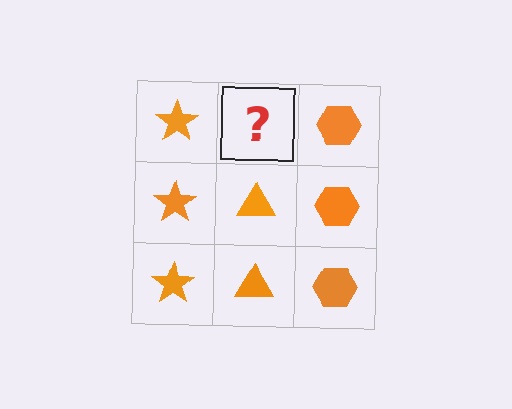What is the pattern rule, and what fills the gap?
The rule is that each column has a consistent shape. The gap should be filled with an orange triangle.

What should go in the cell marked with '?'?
The missing cell should contain an orange triangle.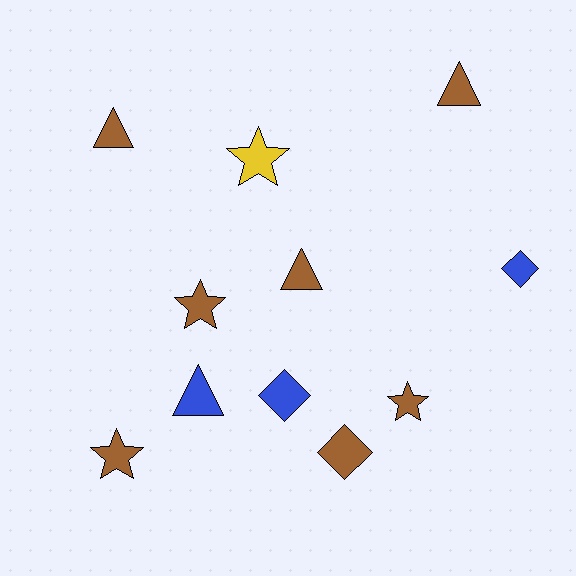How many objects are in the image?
There are 11 objects.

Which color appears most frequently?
Brown, with 7 objects.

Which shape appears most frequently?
Triangle, with 4 objects.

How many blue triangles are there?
There is 1 blue triangle.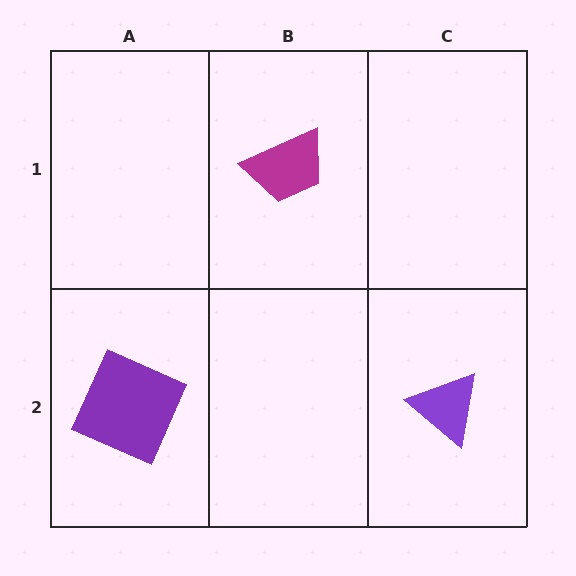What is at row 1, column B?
A magenta trapezoid.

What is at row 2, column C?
A purple triangle.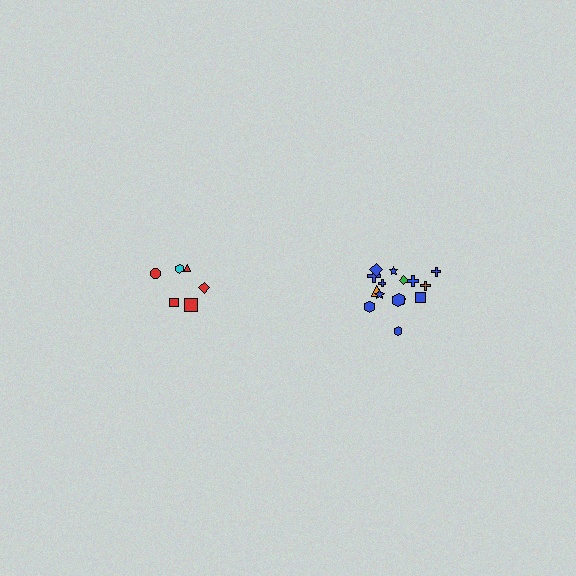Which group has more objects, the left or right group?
The right group.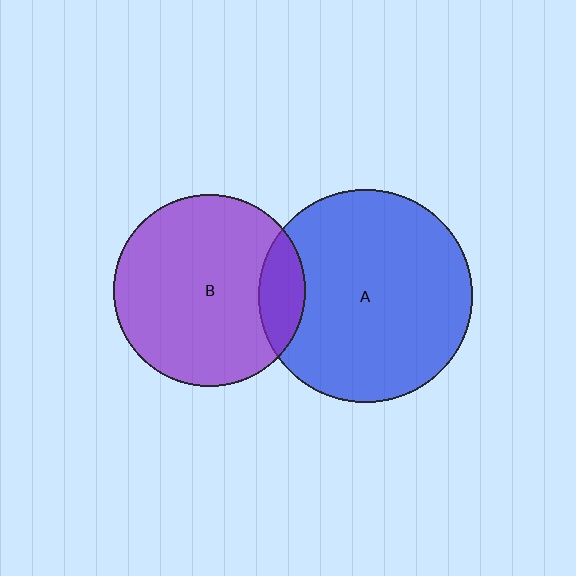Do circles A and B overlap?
Yes.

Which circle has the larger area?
Circle A (blue).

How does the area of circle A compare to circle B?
Approximately 1.2 times.